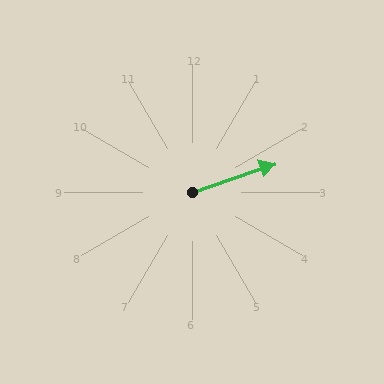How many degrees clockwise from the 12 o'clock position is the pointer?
Approximately 71 degrees.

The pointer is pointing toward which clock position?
Roughly 2 o'clock.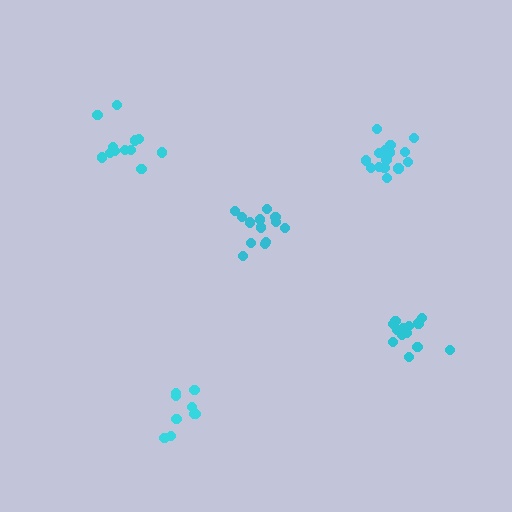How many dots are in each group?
Group 1: 14 dots, Group 2: 13 dots, Group 3: 15 dots, Group 4: 9 dots, Group 5: 12 dots (63 total).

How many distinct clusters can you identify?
There are 5 distinct clusters.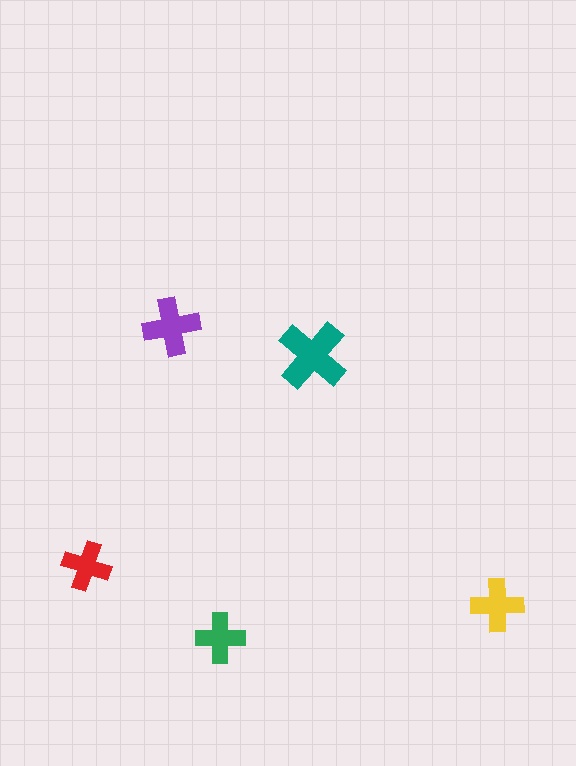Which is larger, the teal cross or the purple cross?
The teal one.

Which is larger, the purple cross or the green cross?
The purple one.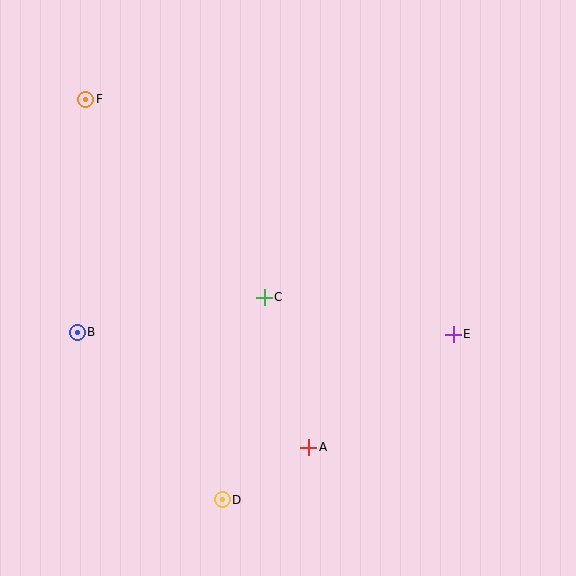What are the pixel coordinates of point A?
Point A is at (309, 447).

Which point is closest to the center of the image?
Point C at (264, 297) is closest to the center.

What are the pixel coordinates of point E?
Point E is at (453, 334).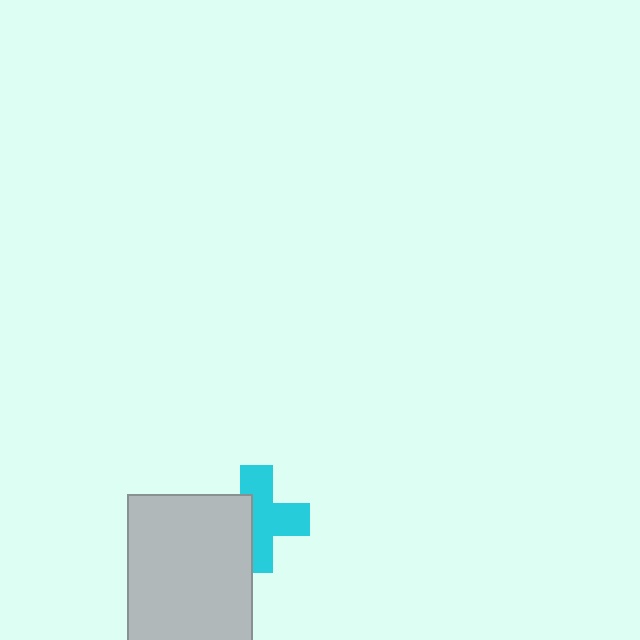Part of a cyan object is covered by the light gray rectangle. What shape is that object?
It is a cross.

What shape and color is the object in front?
The object in front is a light gray rectangle.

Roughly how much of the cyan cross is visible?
About half of it is visible (roughly 62%).